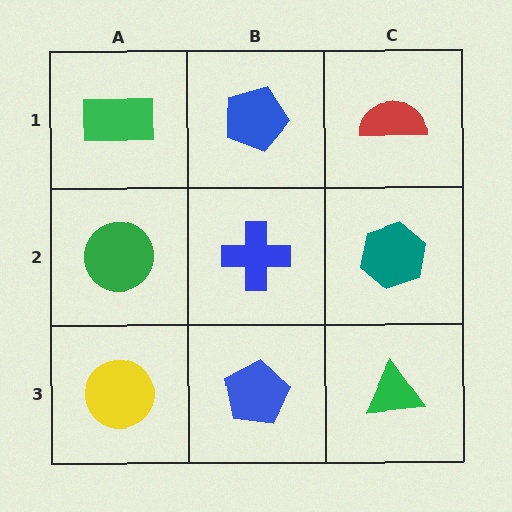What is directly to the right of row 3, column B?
A green triangle.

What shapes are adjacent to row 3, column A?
A green circle (row 2, column A), a blue pentagon (row 3, column B).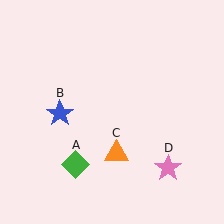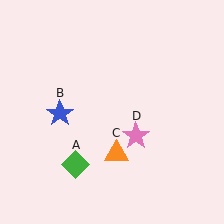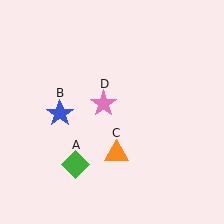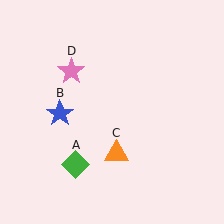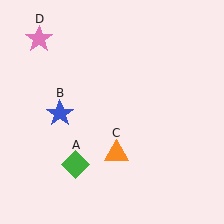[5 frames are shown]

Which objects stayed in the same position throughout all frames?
Green diamond (object A) and blue star (object B) and orange triangle (object C) remained stationary.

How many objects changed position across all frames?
1 object changed position: pink star (object D).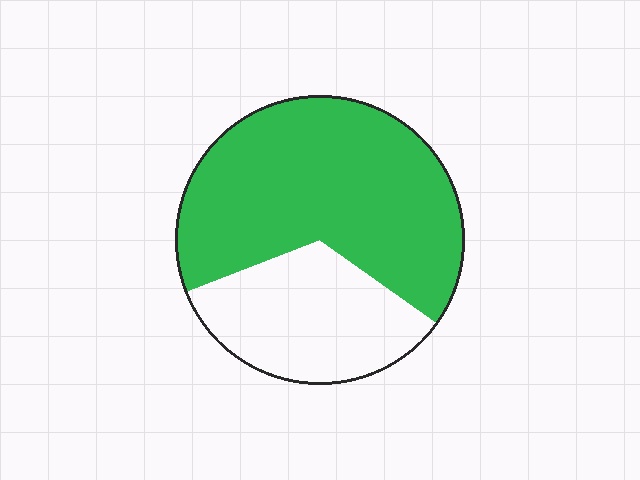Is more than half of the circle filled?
Yes.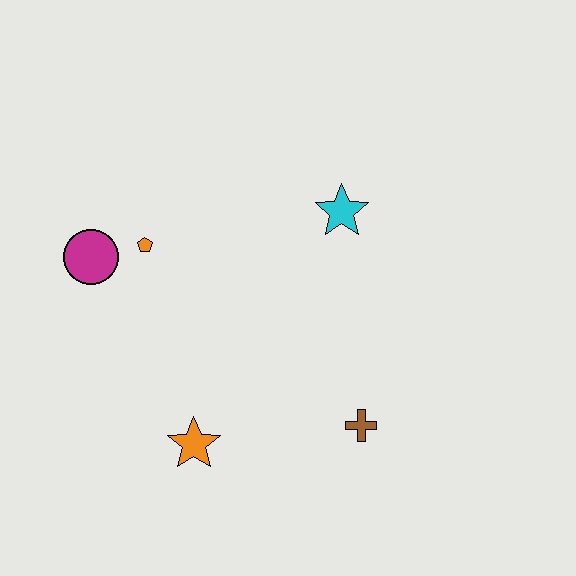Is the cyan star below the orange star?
No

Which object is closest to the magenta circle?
The orange pentagon is closest to the magenta circle.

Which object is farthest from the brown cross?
The magenta circle is farthest from the brown cross.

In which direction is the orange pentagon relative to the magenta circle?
The orange pentagon is to the right of the magenta circle.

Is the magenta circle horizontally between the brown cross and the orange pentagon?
No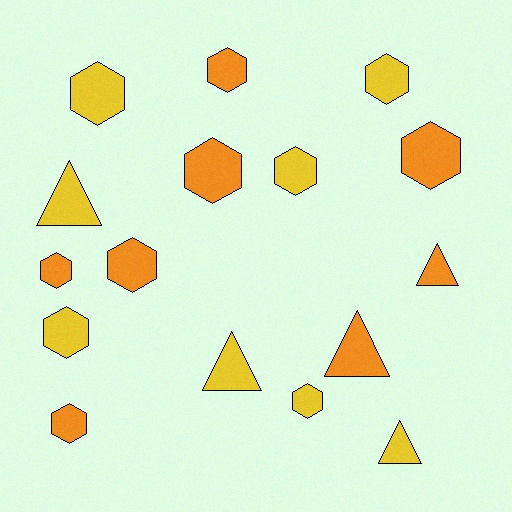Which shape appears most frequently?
Hexagon, with 11 objects.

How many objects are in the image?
There are 16 objects.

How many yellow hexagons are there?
There are 5 yellow hexagons.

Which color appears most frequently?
Orange, with 8 objects.